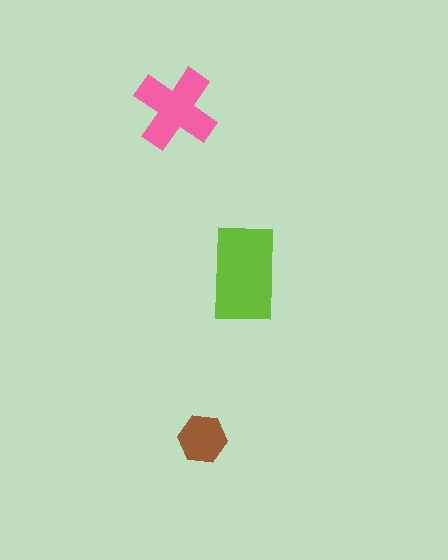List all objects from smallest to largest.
The brown hexagon, the pink cross, the lime rectangle.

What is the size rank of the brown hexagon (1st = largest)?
3rd.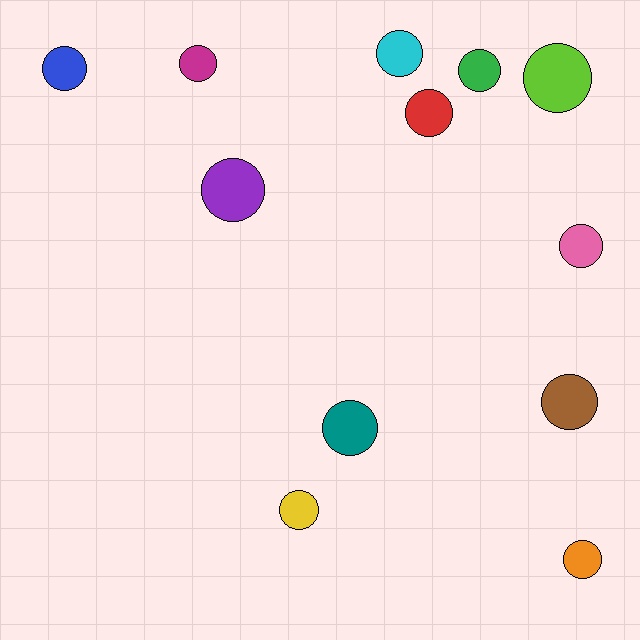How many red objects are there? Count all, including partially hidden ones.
There is 1 red object.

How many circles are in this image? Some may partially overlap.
There are 12 circles.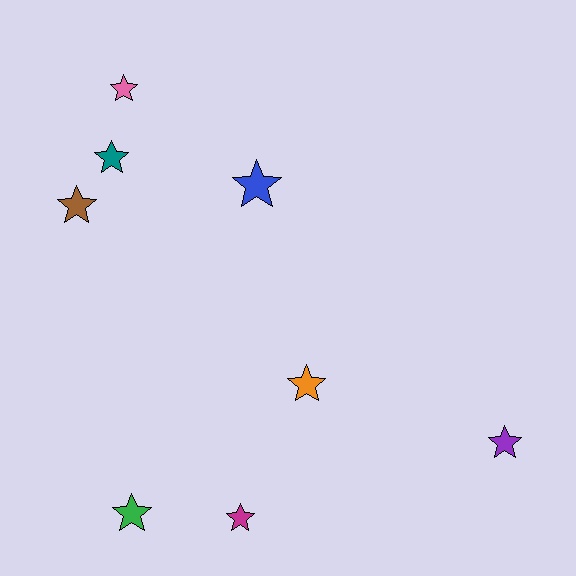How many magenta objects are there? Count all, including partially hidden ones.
There is 1 magenta object.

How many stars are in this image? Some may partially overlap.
There are 8 stars.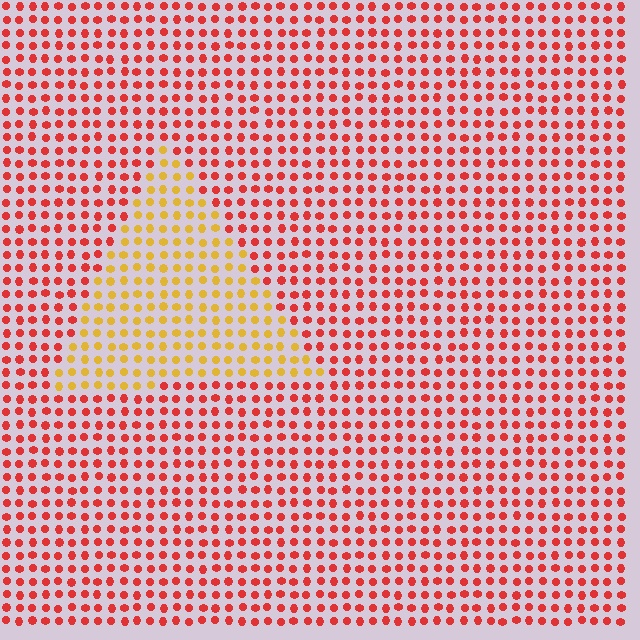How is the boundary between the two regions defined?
The boundary is defined purely by a slight shift in hue (about 46 degrees). Spacing, size, and orientation are identical on both sides.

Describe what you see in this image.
The image is filled with small red elements in a uniform arrangement. A triangle-shaped region is visible where the elements are tinted to a slightly different hue, forming a subtle color boundary.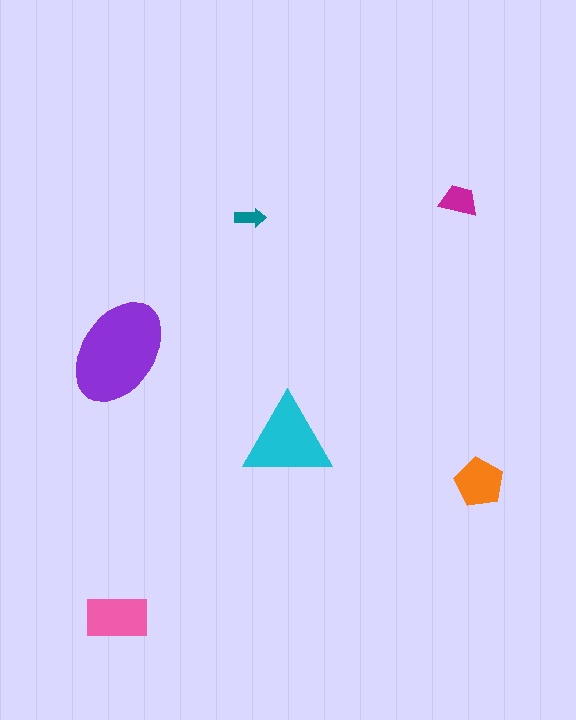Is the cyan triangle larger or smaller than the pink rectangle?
Larger.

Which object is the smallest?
The teal arrow.